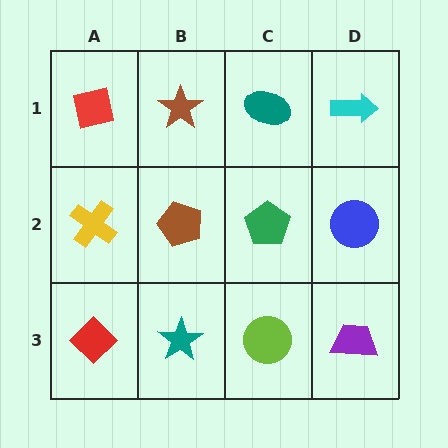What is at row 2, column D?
A blue circle.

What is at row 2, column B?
A brown pentagon.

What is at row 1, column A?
A red square.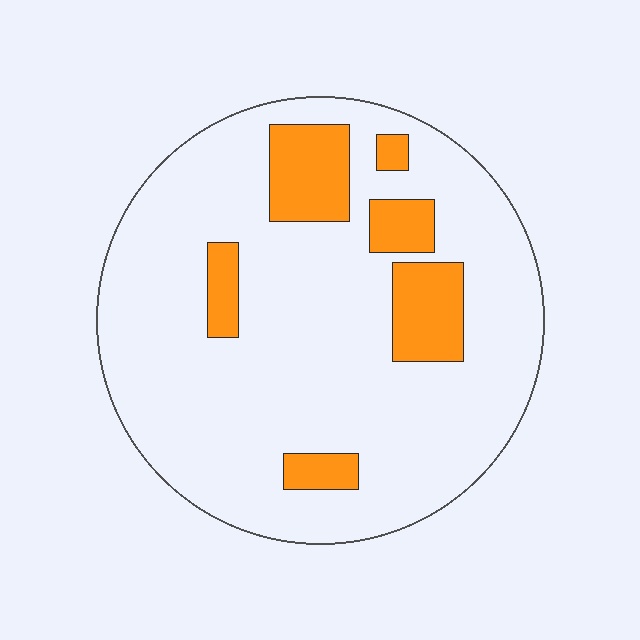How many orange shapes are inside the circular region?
6.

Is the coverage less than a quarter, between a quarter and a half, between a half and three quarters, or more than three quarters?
Less than a quarter.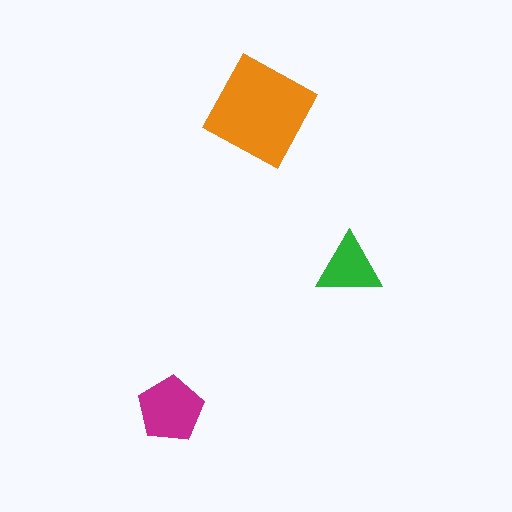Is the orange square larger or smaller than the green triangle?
Larger.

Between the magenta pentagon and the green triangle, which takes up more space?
The magenta pentagon.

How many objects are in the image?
There are 3 objects in the image.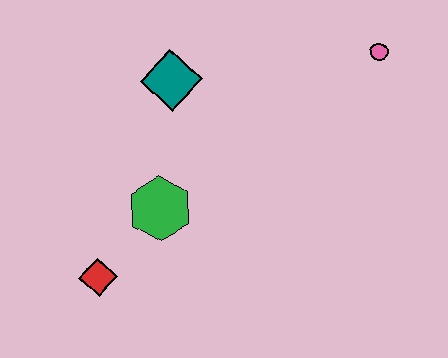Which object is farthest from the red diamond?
The pink circle is farthest from the red diamond.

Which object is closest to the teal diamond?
The green hexagon is closest to the teal diamond.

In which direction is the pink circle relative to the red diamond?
The pink circle is to the right of the red diamond.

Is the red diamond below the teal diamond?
Yes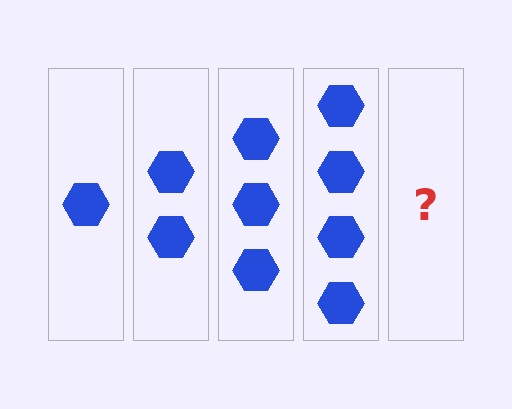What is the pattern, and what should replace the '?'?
The pattern is that each step adds one more hexagon. The '?' should be 5 hexagons.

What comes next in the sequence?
The next element should be 5 hexagons.